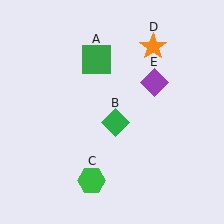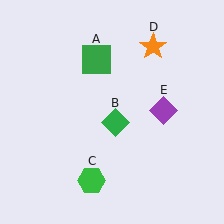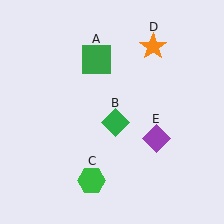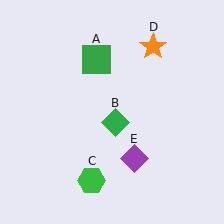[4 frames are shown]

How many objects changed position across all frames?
1 object changed position: purple diamond (object E).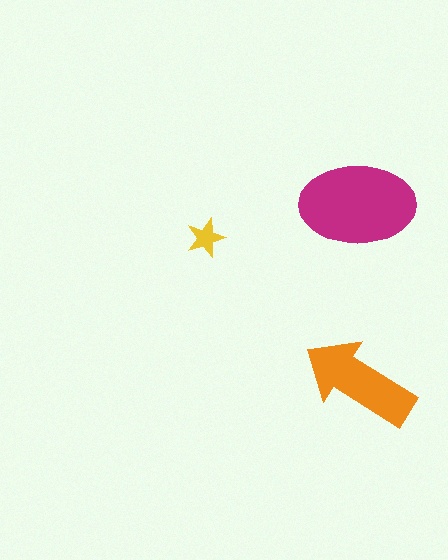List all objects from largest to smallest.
The magenta ellipse, the orange arrow, the yellow star.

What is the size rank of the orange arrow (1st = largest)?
2nd.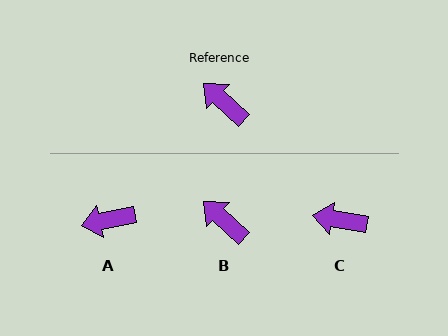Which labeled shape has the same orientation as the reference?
B.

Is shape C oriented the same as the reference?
No, it is off by about 33 degrees.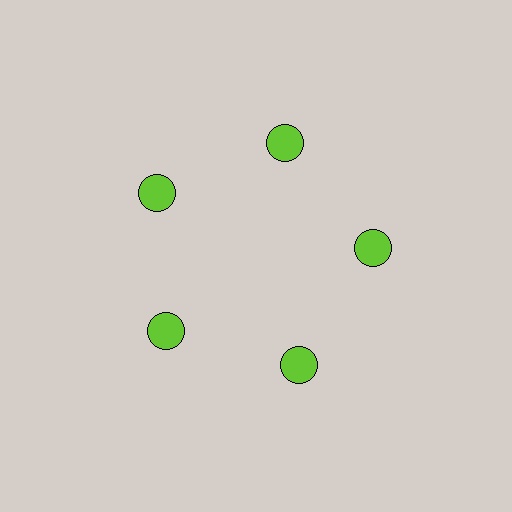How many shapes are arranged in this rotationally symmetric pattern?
There are 5 shapes, arranged in 5 groups of 1.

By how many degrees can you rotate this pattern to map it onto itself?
The pattern maps onto itself every 72 degrees of rotation.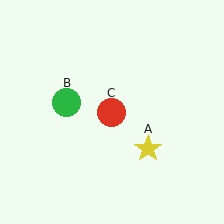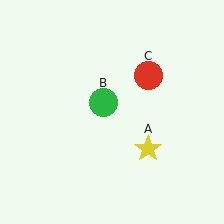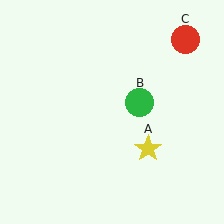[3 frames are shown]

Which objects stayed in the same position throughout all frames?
Yellow star (object A) remained stationary.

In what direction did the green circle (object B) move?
The green circle (object B) moved right.